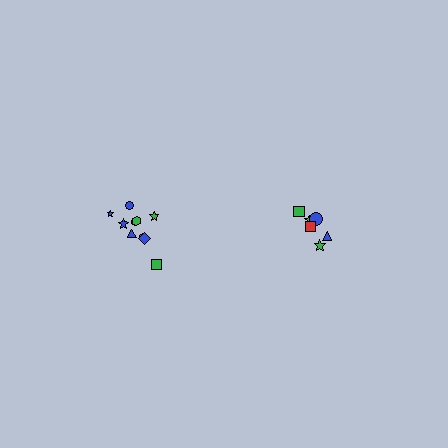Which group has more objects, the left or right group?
The left group.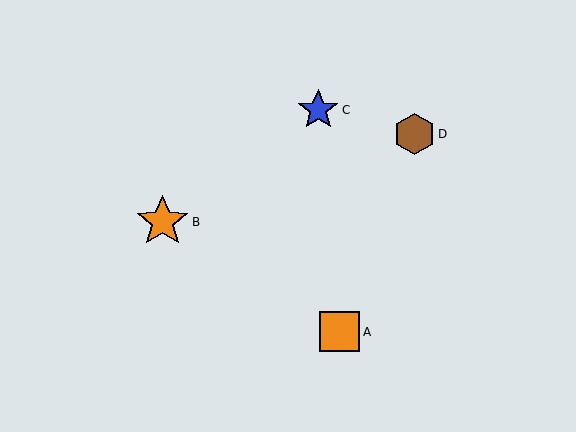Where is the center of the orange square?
The center of the orange square is at (339, 332).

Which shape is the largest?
The orange star (labeled B) is the largest.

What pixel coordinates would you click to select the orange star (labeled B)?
Click at (162, 222) to select the orange star B.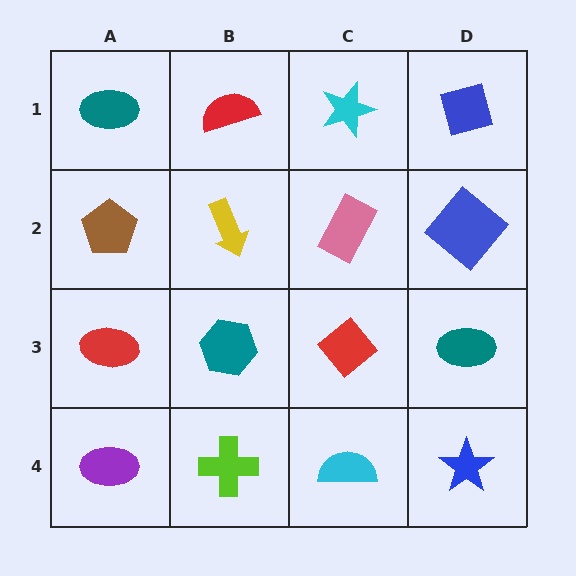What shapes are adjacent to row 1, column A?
A brown pentagon (row 2, column A), a red semicircle (row 1, column B).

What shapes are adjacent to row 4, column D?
A teal ellipse (row 3, column D), a cyan semicircle (row 4, column C).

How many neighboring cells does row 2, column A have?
3.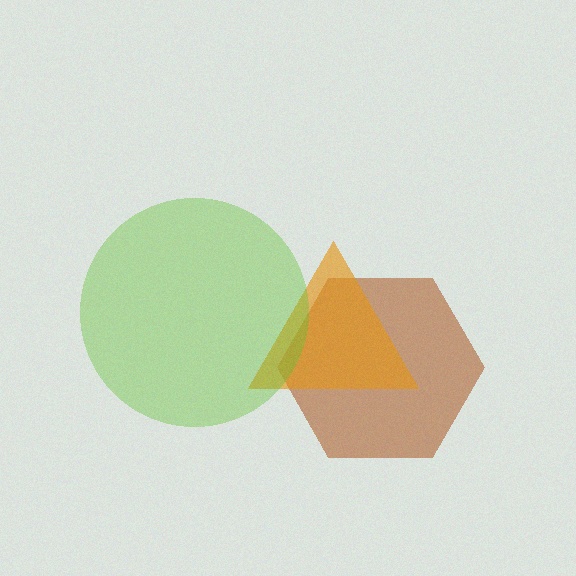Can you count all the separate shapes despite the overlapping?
Yes, there are 3 separate shapes.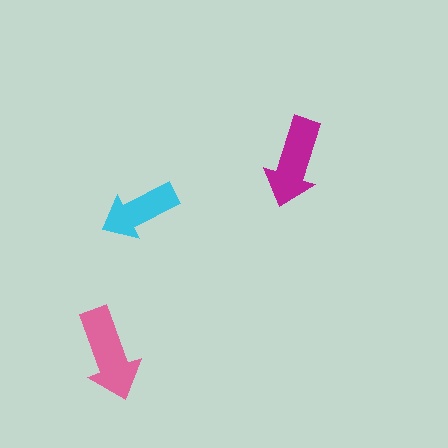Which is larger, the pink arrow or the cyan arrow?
The pink one.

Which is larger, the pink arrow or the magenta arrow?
The pink one.